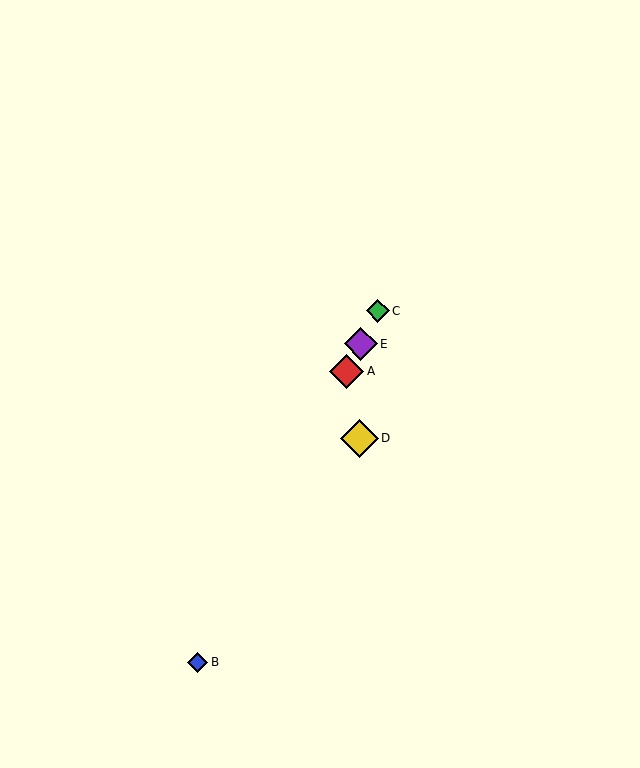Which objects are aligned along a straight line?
Objects A, B, C, E are aligned along a straight line.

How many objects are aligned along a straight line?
4 objects (A, B, C, E) are aligned along a straight line.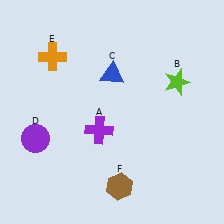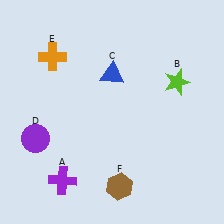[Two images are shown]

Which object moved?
The purple cross (A) moved down.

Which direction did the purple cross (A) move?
The purple cross (A) moved down.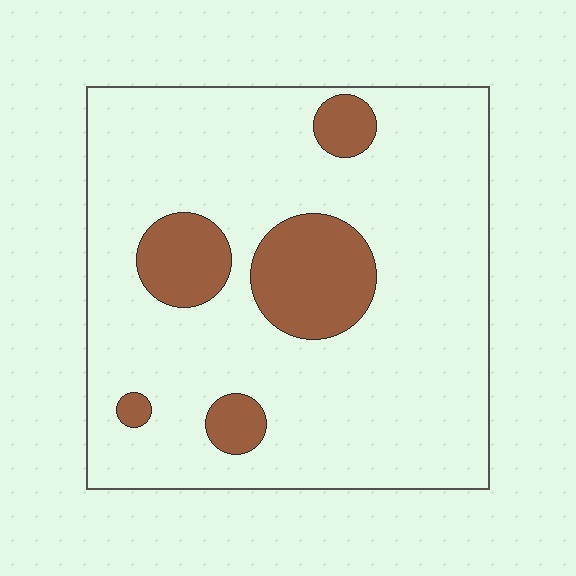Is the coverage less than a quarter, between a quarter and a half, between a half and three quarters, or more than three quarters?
Less than a quarter.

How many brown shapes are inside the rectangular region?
5.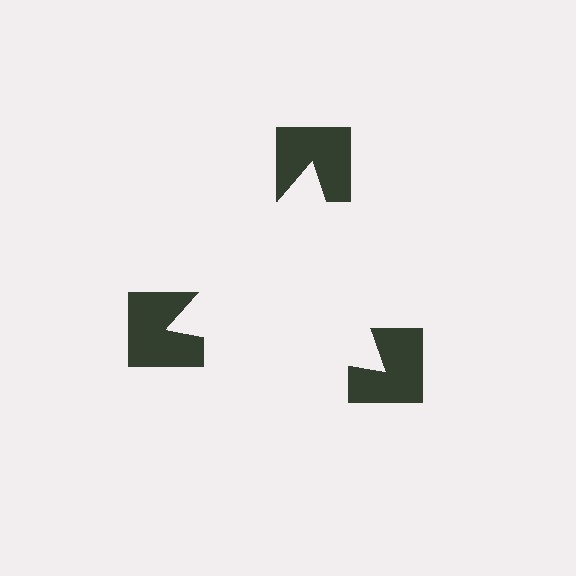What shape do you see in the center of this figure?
An illusory triangle — its edges are inferred from the aligned wedge cuts in the notched squares, not physically drawn.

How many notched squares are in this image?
There are 3 — one at each vertex of the illusory triangle.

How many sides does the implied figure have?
3 sides.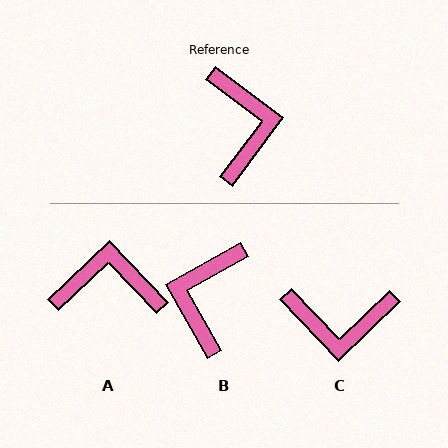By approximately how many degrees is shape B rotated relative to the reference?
Approximately 156 degrees counter-clockwise.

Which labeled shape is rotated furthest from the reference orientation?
B, about 156 degrees away.